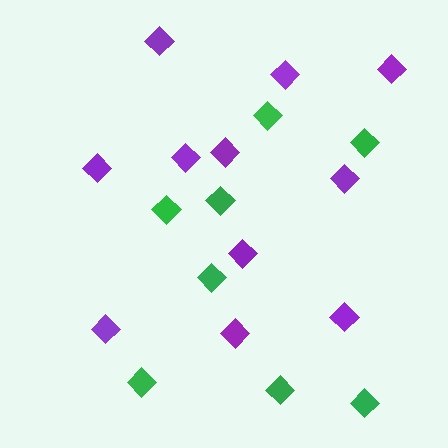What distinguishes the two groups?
There are 2 groups: one group of purple diamonds (11) and one group of green diamonds (8).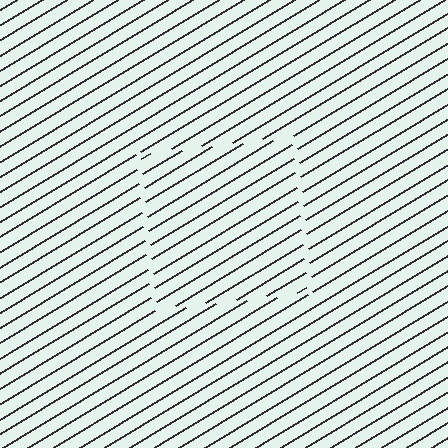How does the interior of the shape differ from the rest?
The interior of the shape contains the same grating, shifted by half a period — the contour is defined by the phase discontinuity where line-ends from the inner and outer gratings abut.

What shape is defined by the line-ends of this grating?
An illusory square. The interior of the shape contains the same grating, shifted by half a period — the contour is defined by the phase discontinuity where line-ends from the inner and outer gratings abut.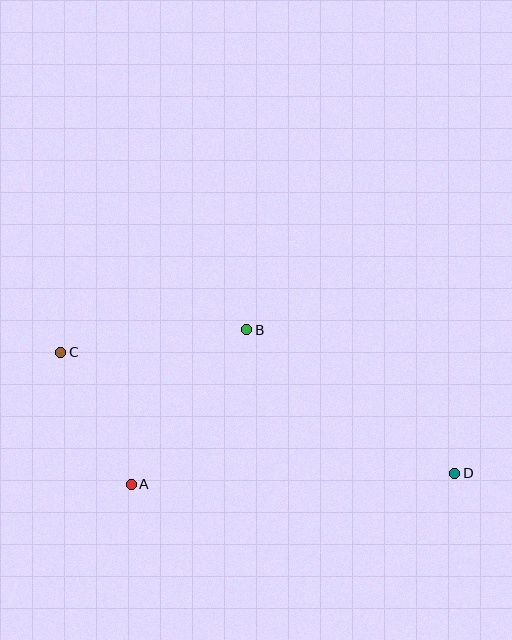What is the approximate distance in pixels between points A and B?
The distance between A and B is approximately 193 pixels.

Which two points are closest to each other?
Points A and C are closest to each other.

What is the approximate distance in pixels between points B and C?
The distance between B and C is approximately 187 pixels.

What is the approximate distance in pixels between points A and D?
The distance between A and D is approximately 324 pixels.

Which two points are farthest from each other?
Points C and D are farthest from each other.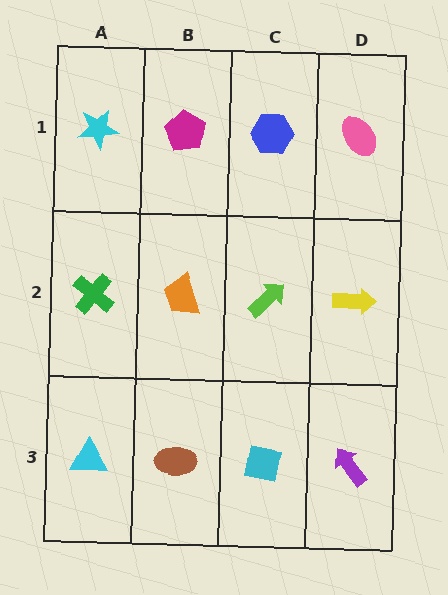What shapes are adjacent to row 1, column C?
A lime arrow (row 2, column C), a magenta pentagon (row 1, column B), a pink ellipse (row 1, column D).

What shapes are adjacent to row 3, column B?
An orange trapezoid (row 2, column B), a cyan triangle (row 3, column A), a cyan square (row 3, column C).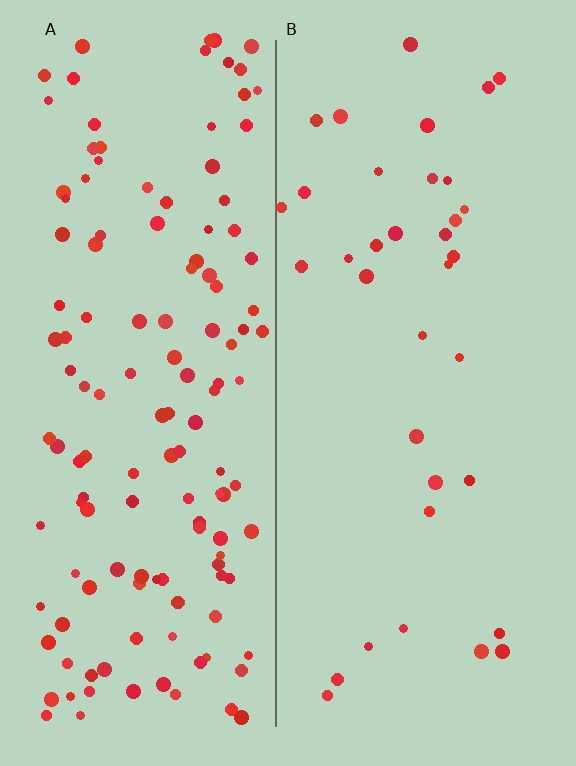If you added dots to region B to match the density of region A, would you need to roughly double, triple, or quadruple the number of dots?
Approximately quadruple.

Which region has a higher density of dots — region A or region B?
A (the left).